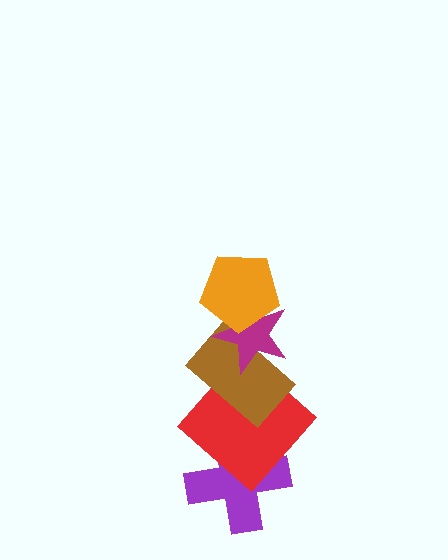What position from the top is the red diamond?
The red diamond is 4th from the top.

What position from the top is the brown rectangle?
The brown rectangle is 3rd from the top.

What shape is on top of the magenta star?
The orange pentagon is on top of the magenta star.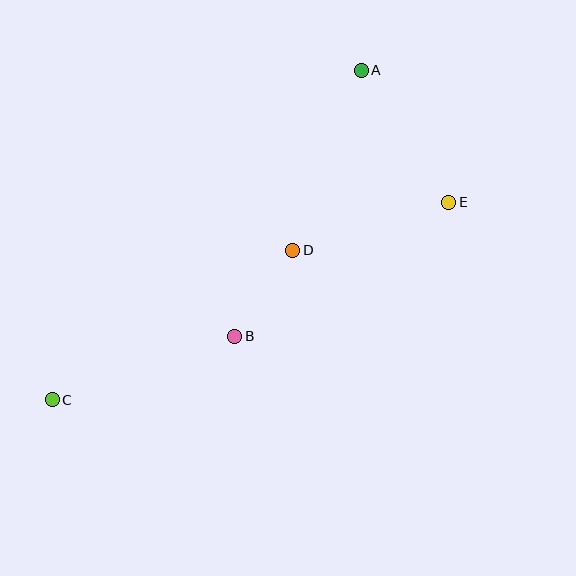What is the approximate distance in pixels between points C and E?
The distance between C and E is approximately 443 pixels.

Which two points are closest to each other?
Points B and D are closest to each other.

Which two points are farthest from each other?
Points A and C are farthest from each other.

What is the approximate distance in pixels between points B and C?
The distance between B and C is approximately 193 pixels.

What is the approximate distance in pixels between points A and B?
The distance between A and B is approximately 295 pixels.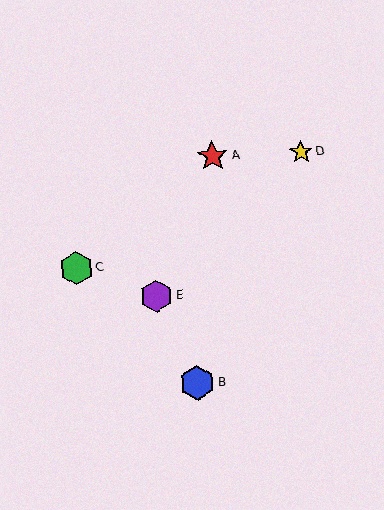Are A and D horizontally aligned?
Yes, both are at y≈156.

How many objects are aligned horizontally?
2 objects (A, D) are aligned horizontally.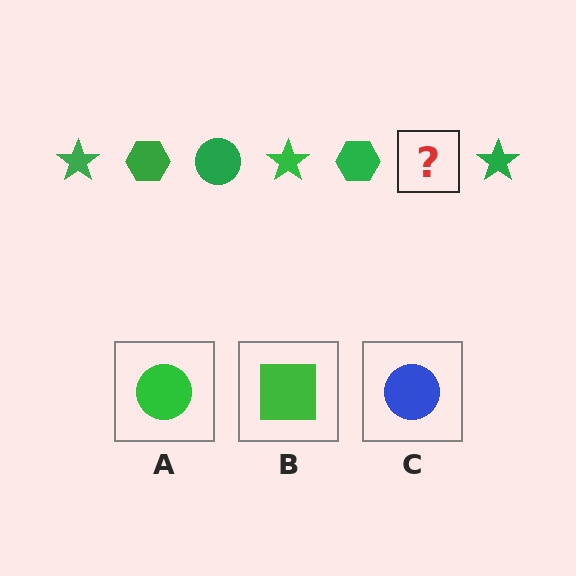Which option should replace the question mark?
Option A.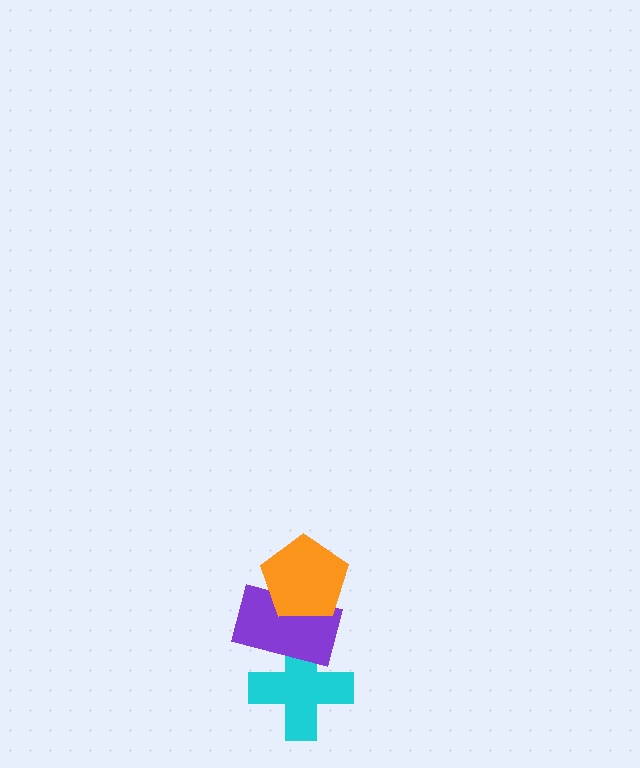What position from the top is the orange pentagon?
The orange pentagon is 1st from the top.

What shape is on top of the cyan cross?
The purple rectangle is on top of the cyan cross.